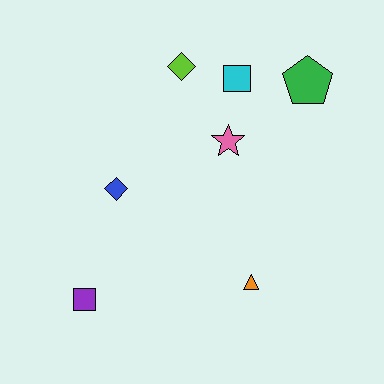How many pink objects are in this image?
There is 1 pink object.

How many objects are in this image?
There are 7 objects.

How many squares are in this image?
There are 2 squares.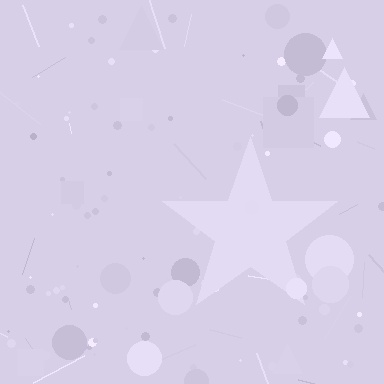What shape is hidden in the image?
A star is hidden in the image.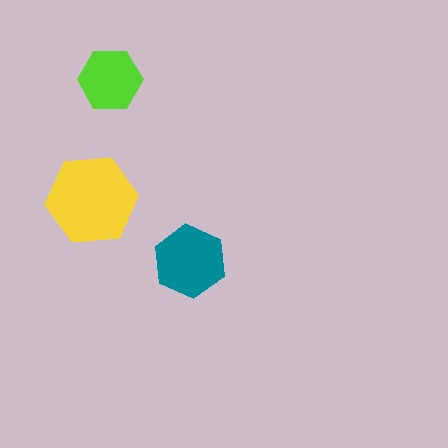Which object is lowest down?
The teal hexagon is bottommost.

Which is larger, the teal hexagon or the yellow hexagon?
The yellow one.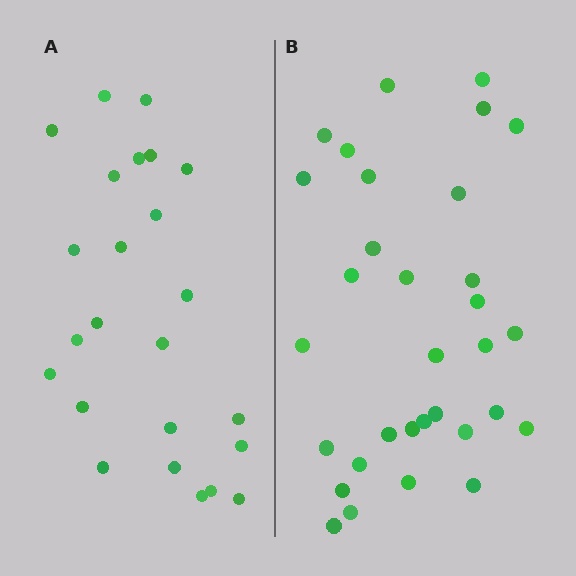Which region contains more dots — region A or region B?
Region B (the right region) has more dots.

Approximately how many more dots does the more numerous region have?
Region B has roughly 8 or so more dots than region A.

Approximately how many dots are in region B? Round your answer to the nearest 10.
About 30 dots. (The exact count is 32, which rounds to 30.)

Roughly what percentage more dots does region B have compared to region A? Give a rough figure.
About 35% more.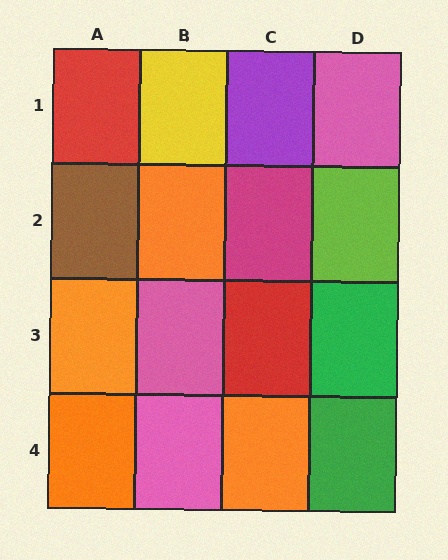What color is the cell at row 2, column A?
Brown.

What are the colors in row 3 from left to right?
Orange, pink, red, green.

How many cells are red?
2 cells are red.